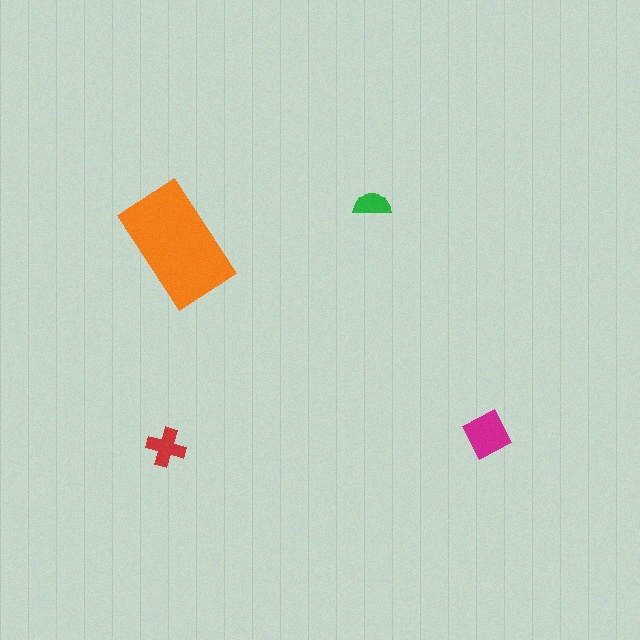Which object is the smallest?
The green semicircle.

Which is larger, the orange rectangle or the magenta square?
The orange rectangle.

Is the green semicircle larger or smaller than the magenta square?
Smaller.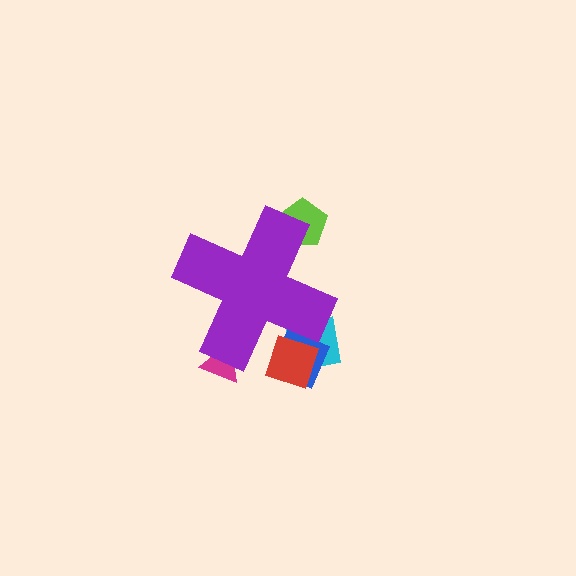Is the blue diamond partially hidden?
Yes, the blue diamond is partially hidden behind the purple cross.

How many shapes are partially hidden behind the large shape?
5 shapes are partially hidden.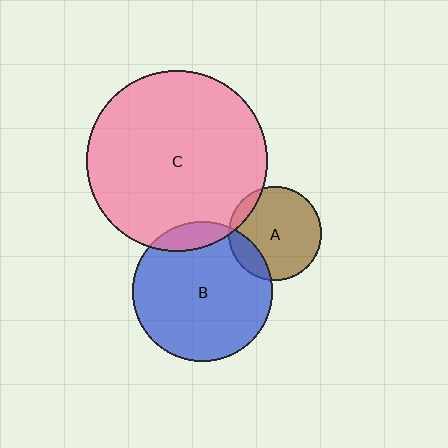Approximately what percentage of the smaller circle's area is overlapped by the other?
Approximately 10%.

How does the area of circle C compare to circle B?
Approximately 1.7 times.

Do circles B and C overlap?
Yes.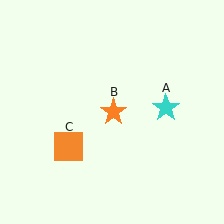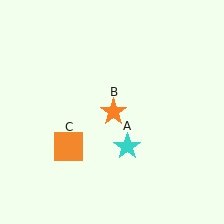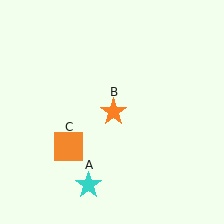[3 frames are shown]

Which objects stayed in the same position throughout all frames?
Orange star (object B) and orange square (object C) remained stationary.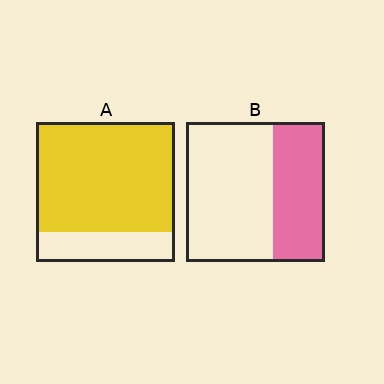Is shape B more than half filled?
No.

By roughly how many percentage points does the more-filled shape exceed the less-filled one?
By roughly 40 percentage points (A over B).